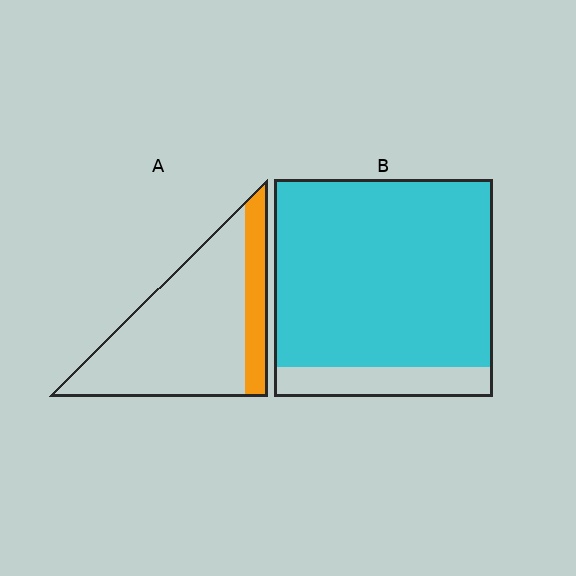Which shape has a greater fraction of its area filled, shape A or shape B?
Shape B.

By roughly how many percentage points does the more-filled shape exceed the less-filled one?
By roughly 65 percentage points (B over A).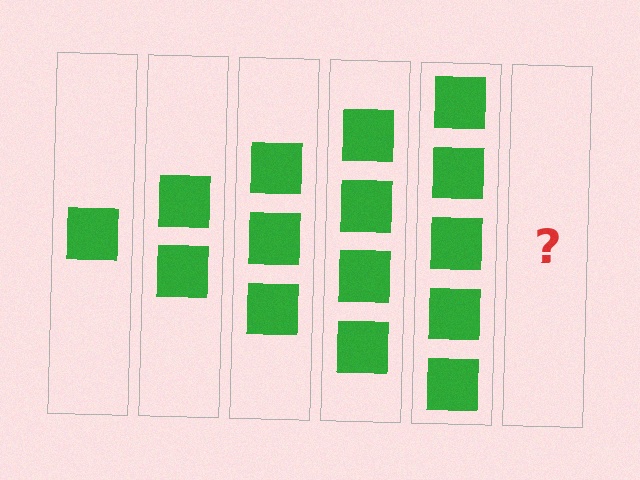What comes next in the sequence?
The next element should be 6 squares.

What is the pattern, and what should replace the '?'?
The pattern is that each step adds one more square. The '?' should be 6 squares.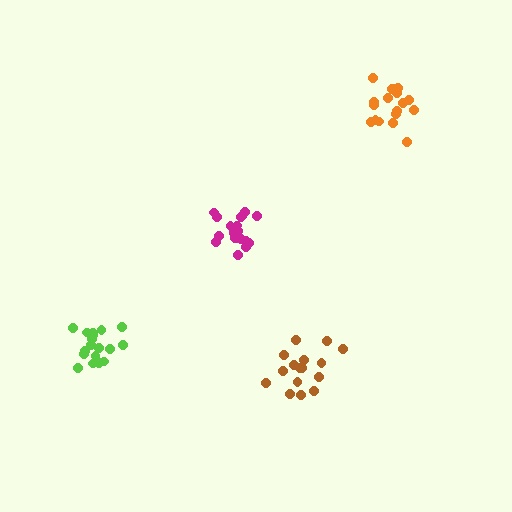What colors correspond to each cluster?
The clusters are colored: brown, magenta, orange, lime.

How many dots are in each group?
Group 1: 16 dots, Group 2: 19 dots, Group 3: 18 dots, Group 4: 18 dots (71 total).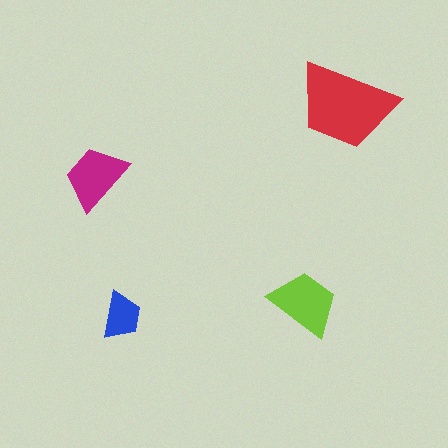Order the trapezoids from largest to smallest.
the red one, the lime one, the magenta one, the blue one.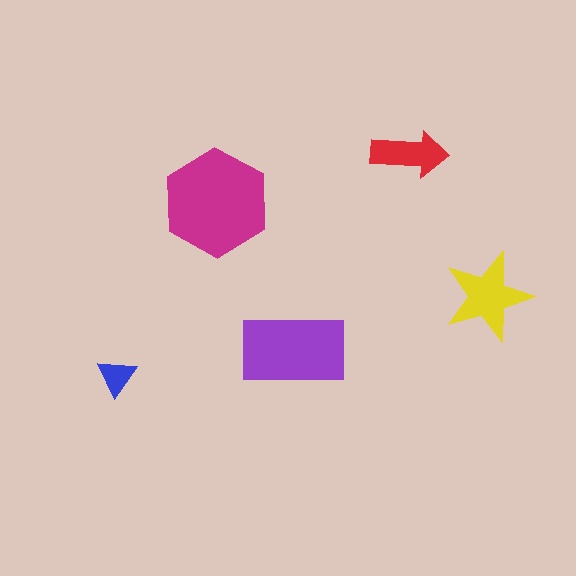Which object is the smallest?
The blue triangle.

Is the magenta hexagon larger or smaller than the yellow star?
Larger.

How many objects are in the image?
There are 5 objects in the image.